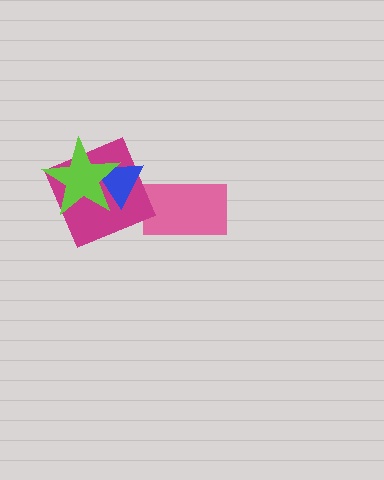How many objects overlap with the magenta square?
2 objects overlap with the magenta square.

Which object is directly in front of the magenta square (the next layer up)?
The blue triangle is directly in front of the magenta square.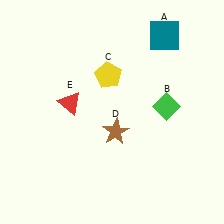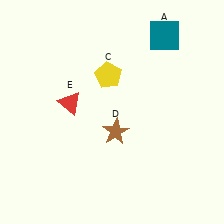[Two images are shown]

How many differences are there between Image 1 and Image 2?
There is 1 difference between the two images.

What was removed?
The green diamond (B) was removed in Image 2.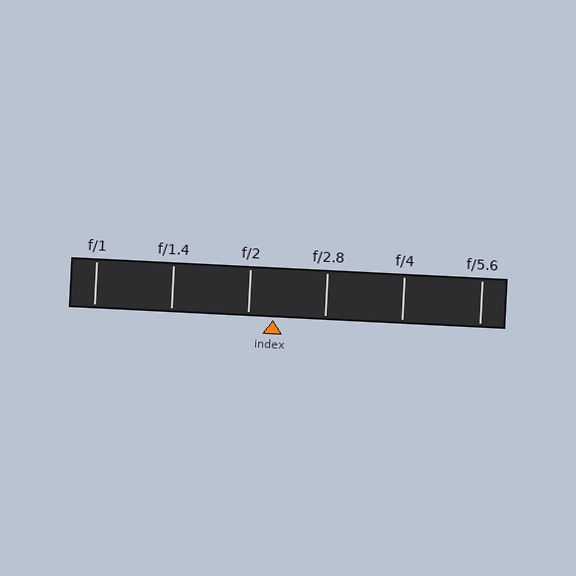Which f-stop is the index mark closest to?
The index mark is closest to f/2.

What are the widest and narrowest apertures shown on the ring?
The widest aperture shown is f/1 and the narrowest is f/5.6.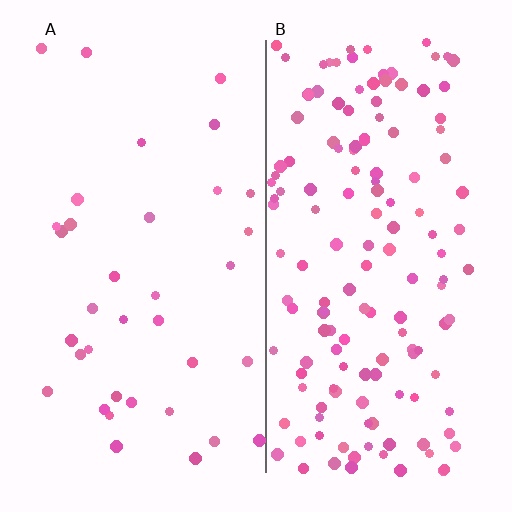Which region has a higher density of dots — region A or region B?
B (the right).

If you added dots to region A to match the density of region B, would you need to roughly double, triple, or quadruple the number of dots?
Approximately quadruple.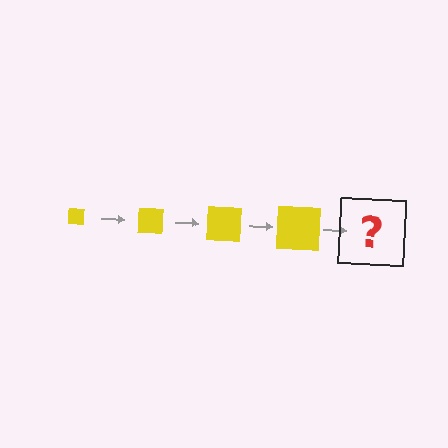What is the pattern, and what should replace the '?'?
The pattern is that the square gets progressively larger each step. The '?' should be a yellow square, larger than the previous one.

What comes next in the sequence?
The next element should be a yellow square, larger than the previous one.